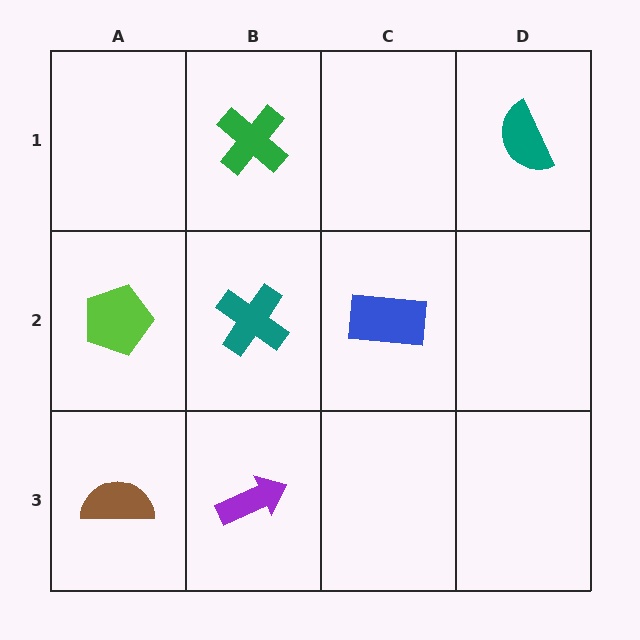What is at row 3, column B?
A purple arrow.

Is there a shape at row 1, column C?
No, that cell is empty.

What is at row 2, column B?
A teal cross.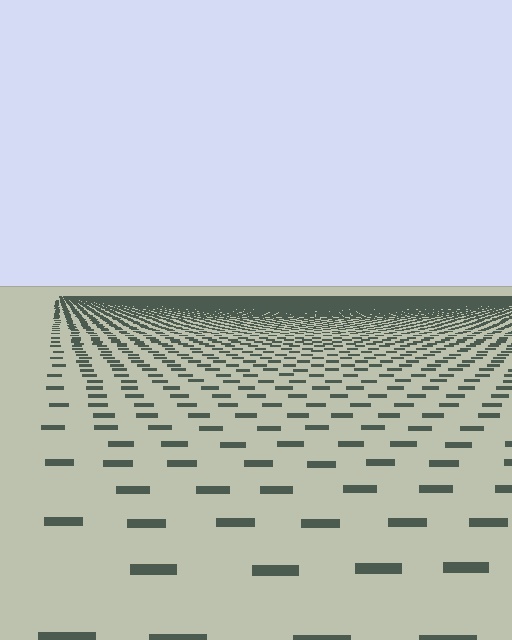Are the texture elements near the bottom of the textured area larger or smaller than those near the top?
Larger. Near the bottom, elements are closer to the viewer and appear at a bigger on-screen size.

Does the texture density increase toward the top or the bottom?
Density increases toward the top.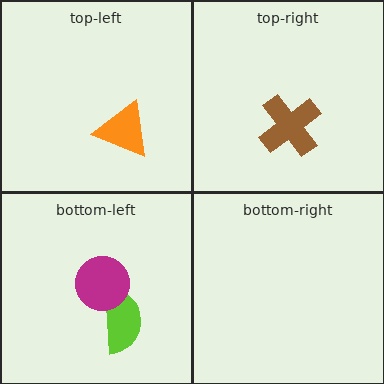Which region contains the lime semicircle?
The bottom-left region.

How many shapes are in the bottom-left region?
2.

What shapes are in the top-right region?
The brown cross.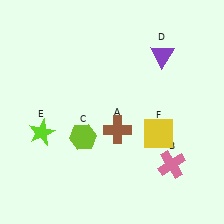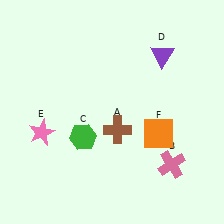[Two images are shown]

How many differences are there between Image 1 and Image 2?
There are 3 differences between the two images.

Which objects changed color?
C changed from lime to green. E changed from lime to pink. F changed from yellow to orange.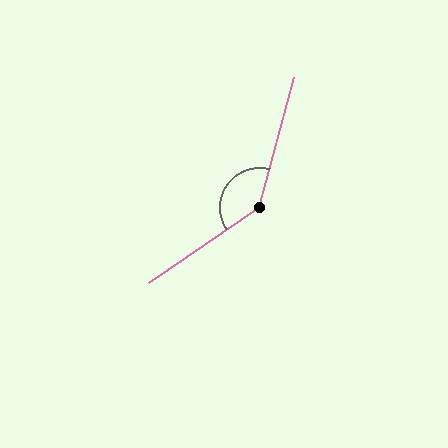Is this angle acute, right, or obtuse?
It is obtuse.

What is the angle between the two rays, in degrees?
Approximately 139 degrees.